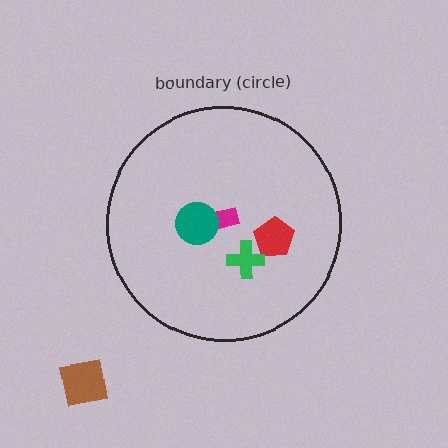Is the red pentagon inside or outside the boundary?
Inside.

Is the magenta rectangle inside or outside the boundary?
Inside.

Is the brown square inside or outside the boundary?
Outside.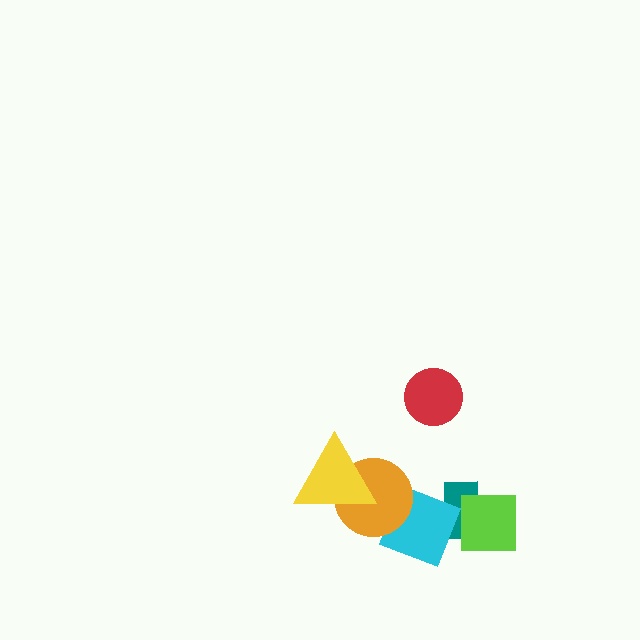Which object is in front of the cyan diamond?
The orange circle is in front of the cyan diamond.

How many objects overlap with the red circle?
0 objects overlap with the red circle.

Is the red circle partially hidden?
No, no other shape covers it.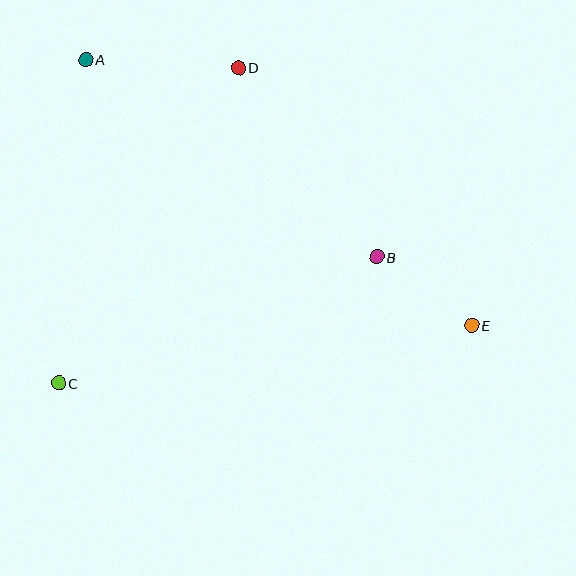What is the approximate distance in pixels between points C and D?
The distance between C and D is approximately 363 pixels.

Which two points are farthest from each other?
Points A and E are farthest from each other.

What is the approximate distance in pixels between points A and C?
The distance between A and C is approximately 325 pixels.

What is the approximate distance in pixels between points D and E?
The distance between D and E is approximately 348 pixels.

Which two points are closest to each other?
Points B and E are closest to each other.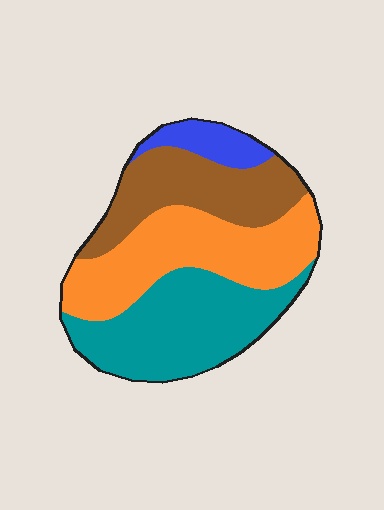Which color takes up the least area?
Blue, at roughly 10%.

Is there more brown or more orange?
Orange.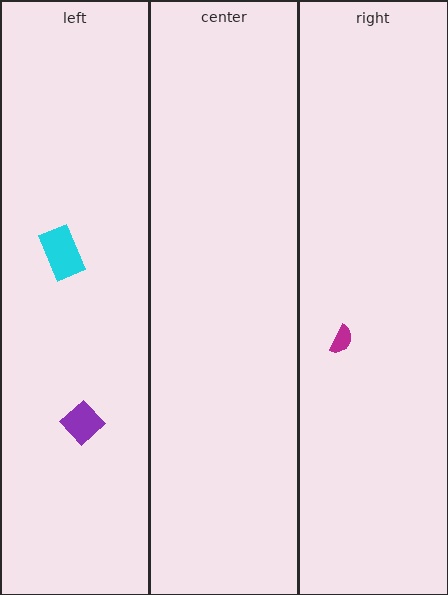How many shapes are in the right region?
1.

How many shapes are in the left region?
2.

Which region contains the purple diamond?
The left region.